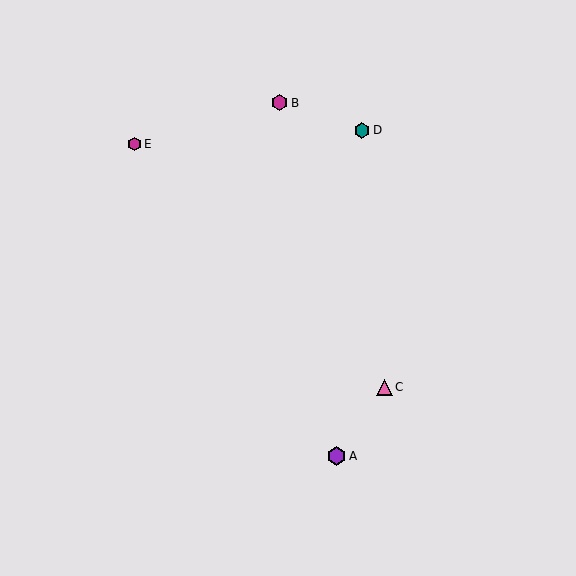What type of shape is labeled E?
Shape E is a magenta hexagon.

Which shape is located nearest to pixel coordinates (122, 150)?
The magenta hexagon (labeled E) at (135, 144) is nearest to that location.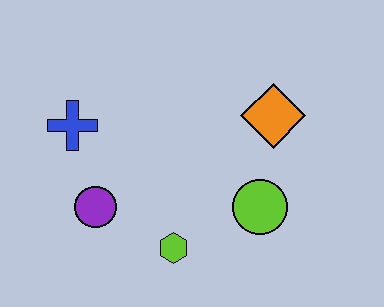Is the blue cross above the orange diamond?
No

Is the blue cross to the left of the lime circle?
Yes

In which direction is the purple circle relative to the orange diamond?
The purple circle is to the left of the orange diamond.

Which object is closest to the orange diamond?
The lime circle is closest to the orange diamond.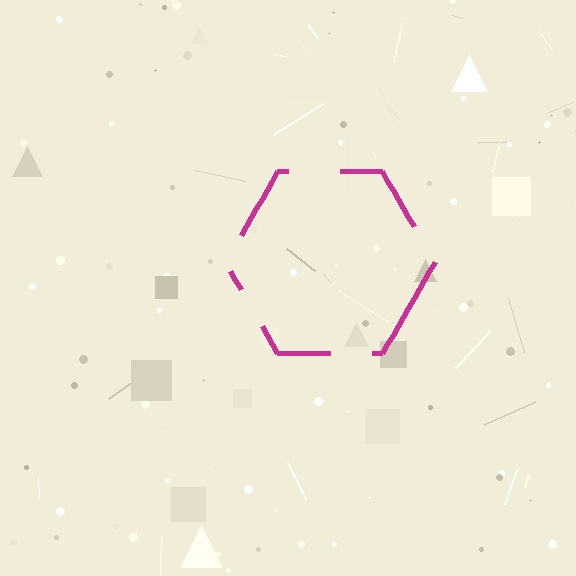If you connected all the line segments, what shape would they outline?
They would outline a hexagon.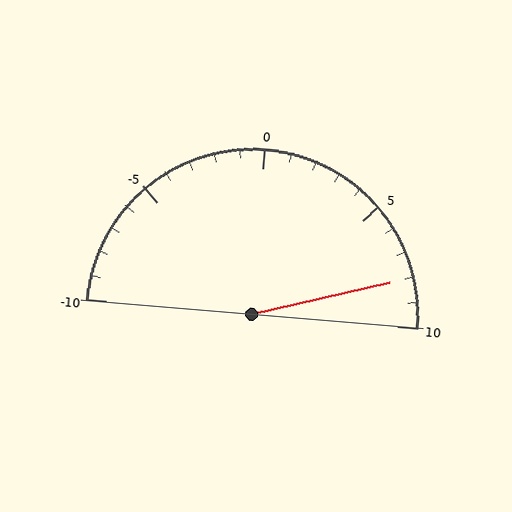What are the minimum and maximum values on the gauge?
The gauge ranges from -10 to 10.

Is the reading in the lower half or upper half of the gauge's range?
The reading is in the upper half of the range (-10 to 10).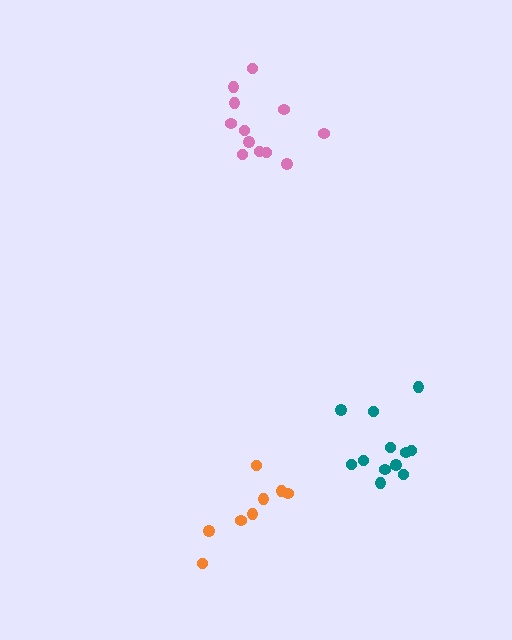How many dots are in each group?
Group 1: 8 dots, Group 2: 12 dots, Group 3: 12 dots (32 total).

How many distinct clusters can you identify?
There are 3 distinct clusters.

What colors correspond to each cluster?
The clusters are colored: orange, teal, pink.